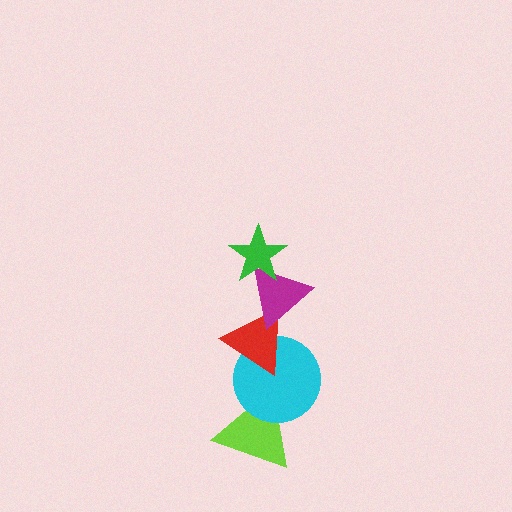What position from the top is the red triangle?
The red triangle is 3rd from the top.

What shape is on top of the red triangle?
The magenta triangle is on top of the red triangle.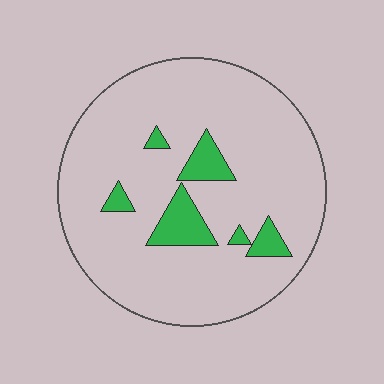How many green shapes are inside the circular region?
6.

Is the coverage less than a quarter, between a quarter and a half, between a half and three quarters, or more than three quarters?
Less than a quarter.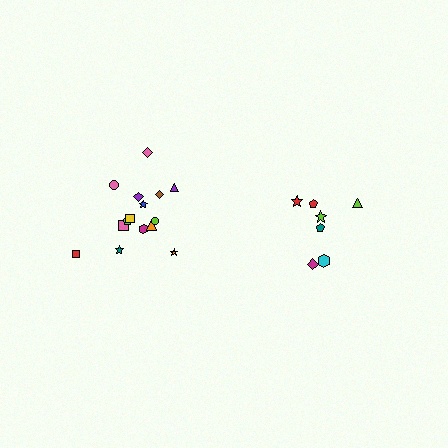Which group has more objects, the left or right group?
The left group.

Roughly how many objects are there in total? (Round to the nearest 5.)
Roughly 20 objects in total.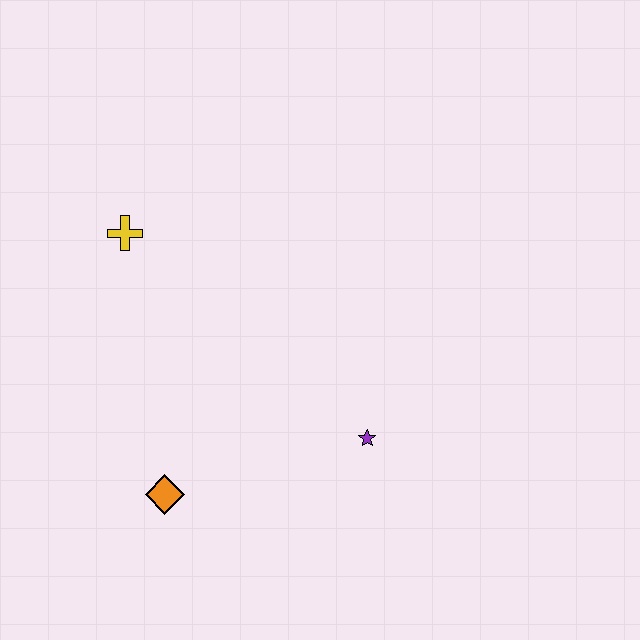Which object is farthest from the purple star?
The yellow cross is farthest from the purple star.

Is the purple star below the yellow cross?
Yes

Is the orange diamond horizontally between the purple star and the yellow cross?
Yes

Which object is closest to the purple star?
The orange diamond is closest to the purple star.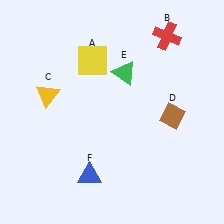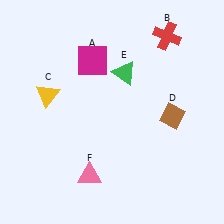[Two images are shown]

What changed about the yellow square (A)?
In Image 1, A is yellow. In Image 2, it changed to magenta.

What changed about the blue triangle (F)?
In Image 1, F is blue. In Image 2, it changed to pink.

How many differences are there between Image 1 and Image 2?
There are 2 differences between the two images.